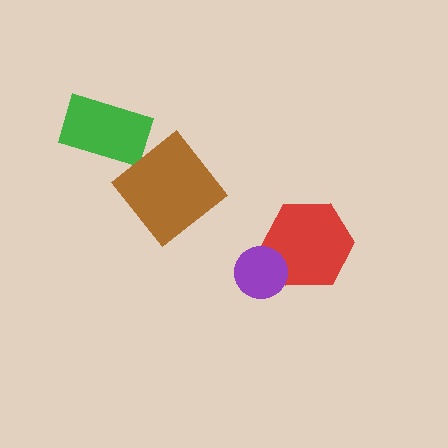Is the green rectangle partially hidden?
No, no other shape covers it.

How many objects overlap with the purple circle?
1 object overlaps with the purple circle.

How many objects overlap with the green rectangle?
0 objects overlap with the green rectangle.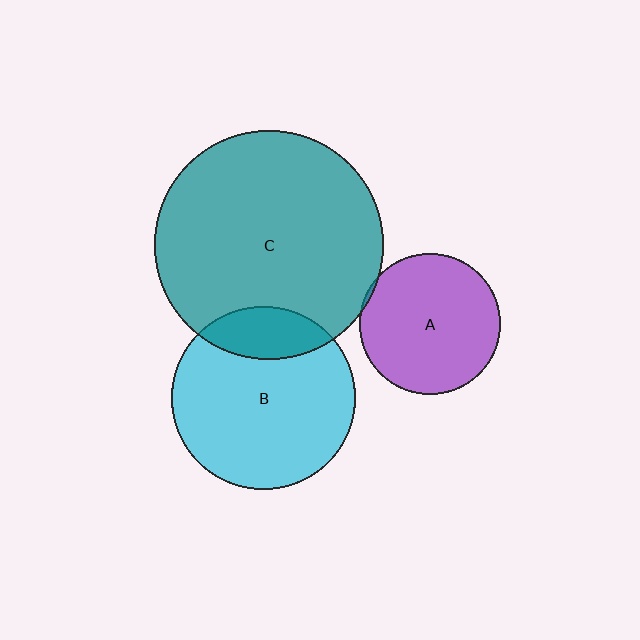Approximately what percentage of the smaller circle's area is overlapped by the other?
Approximately 20%.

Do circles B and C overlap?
Yes.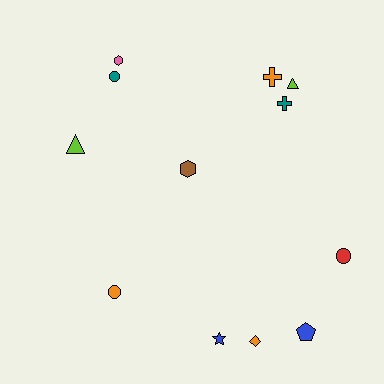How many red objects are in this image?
There is 1 red object.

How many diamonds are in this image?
There is 1 diamond.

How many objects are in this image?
There are 12 objects.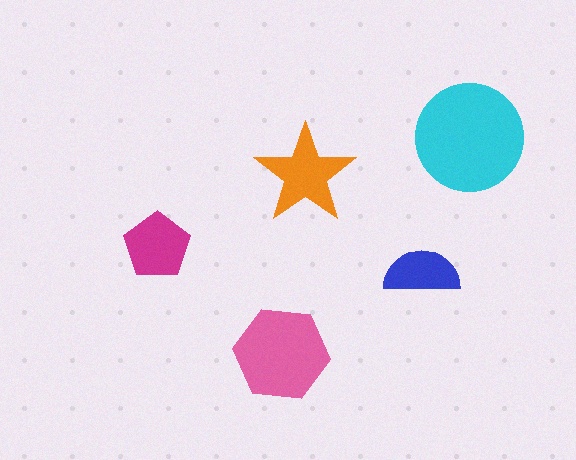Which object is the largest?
The cyan circle.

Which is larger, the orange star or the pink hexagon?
The pink hexagon.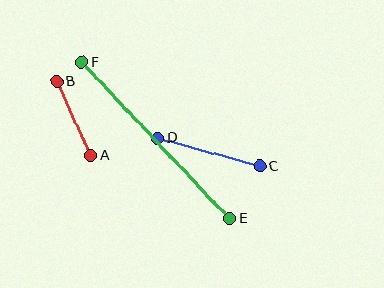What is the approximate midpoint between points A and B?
The midpoint is at approximately (74, 118) pixels.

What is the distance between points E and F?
The distance is approximately 215 pixels.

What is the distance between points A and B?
The distance is approximately 81 pixels.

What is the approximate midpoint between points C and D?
The midpoint is at approximately (209, 152) pixels.